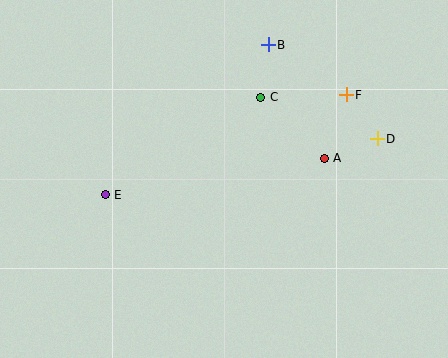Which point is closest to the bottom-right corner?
Point D is closest to the bottom-right corner.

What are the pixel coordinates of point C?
Point C is at (261, 97).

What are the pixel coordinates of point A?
Point A is at (324, 158).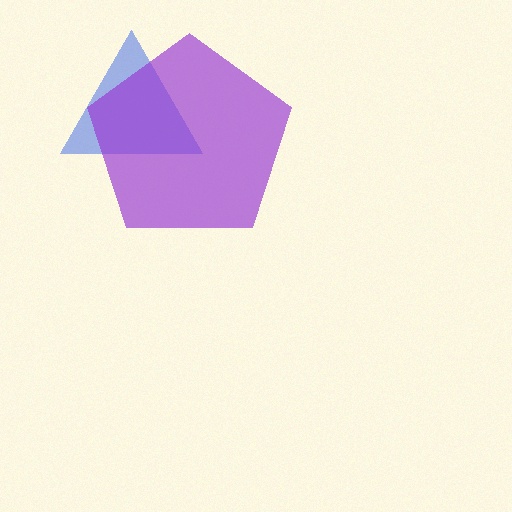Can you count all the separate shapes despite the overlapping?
Yes, there are 2 separate shapes.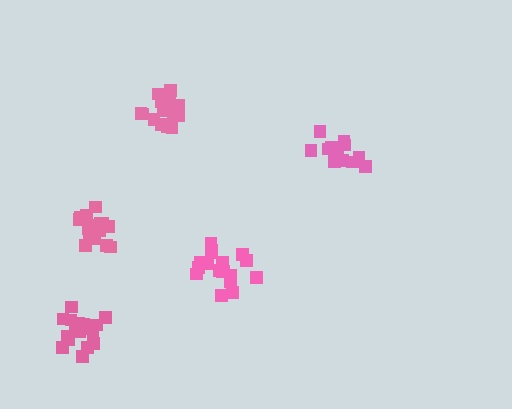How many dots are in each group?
Group 1: 17 dots, Group 2: 13 dots, Group 3: 18 dots, Group 4: 18 dots, Group 5: 18 dots (84 total).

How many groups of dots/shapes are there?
There are 5 groups.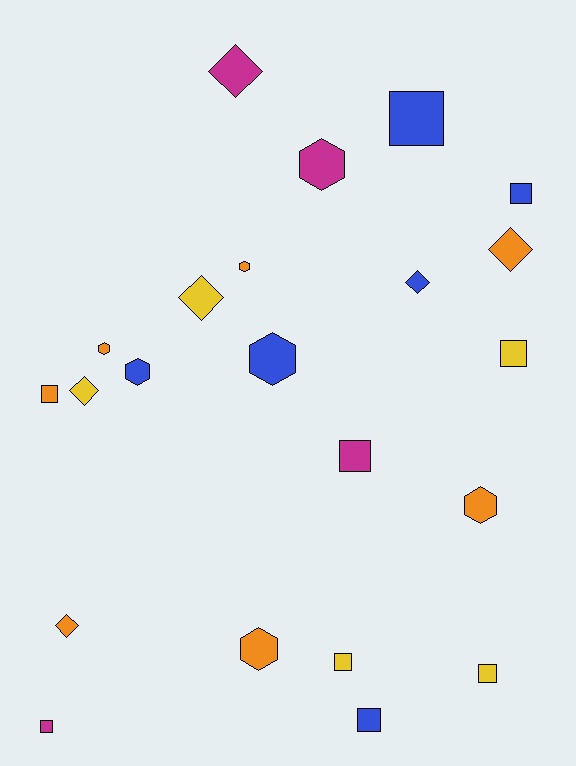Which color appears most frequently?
Orange, with 7 objects.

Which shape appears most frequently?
Square, with 9 objects.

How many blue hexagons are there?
There are 2 blue hexagons.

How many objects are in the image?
There are 22 objects.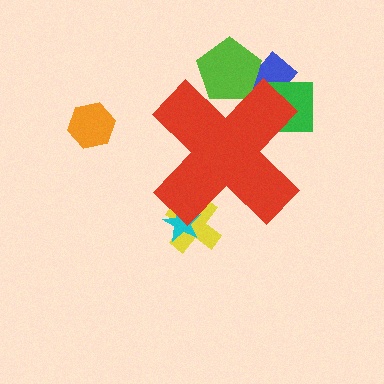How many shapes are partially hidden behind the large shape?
5 shapes are partially hidden.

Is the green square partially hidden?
Yes, the green square is partially hidden behind the red cross.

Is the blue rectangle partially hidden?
Yes, the blue rectangle is partially hidden behind the red cross.